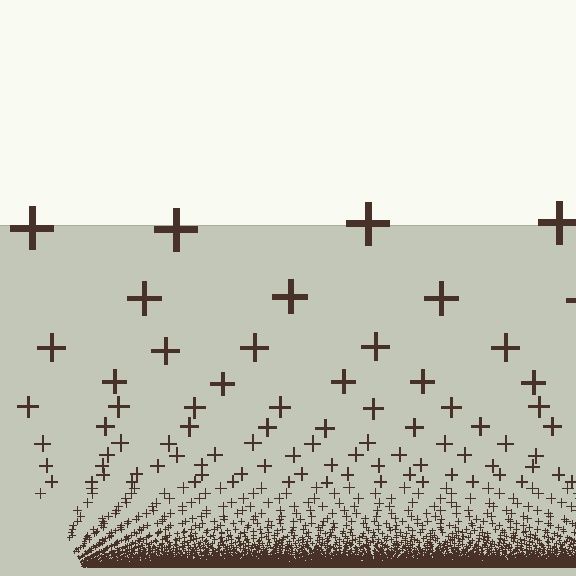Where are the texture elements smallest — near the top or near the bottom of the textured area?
Near the bottom.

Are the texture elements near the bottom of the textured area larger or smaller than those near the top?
Smaller. The gradient is inverted — elements near the bottom are smaller and denser.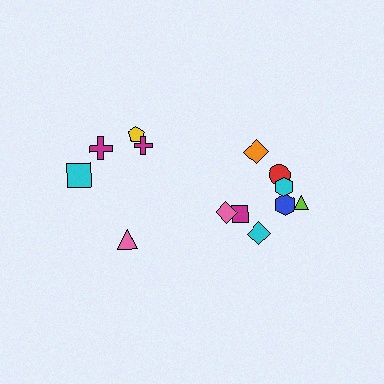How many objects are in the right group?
There are 8 objects.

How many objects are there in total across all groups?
There are 13 objects.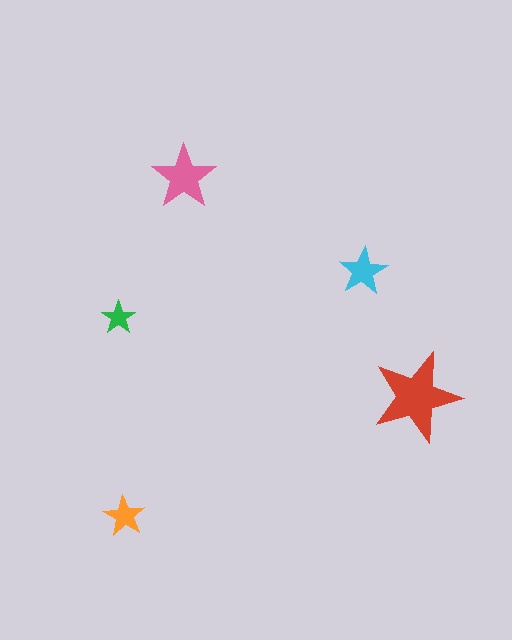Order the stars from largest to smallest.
the red one, the pink one, the cyan one, the orange one, the green one.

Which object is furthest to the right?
The red star is rightmost.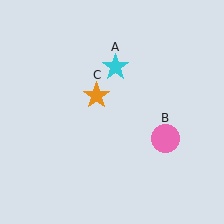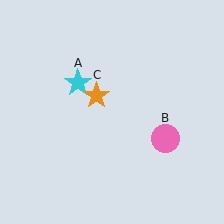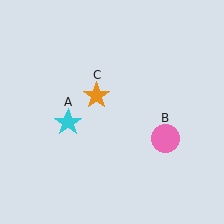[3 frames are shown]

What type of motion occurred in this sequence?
The cyan star (object A) rotated counterclockwise around the center of the scene.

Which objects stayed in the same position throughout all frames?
Pink circle (object B) and orange star (object C) remained stationary.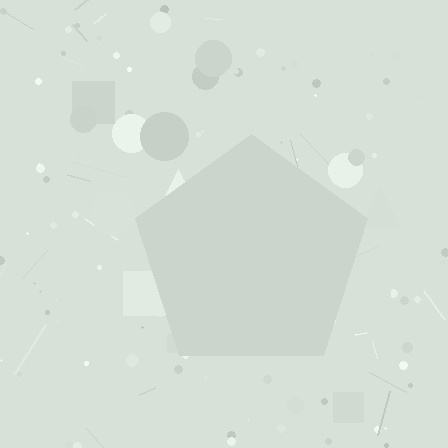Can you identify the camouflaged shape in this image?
The camouflaged shape is a pentagon.